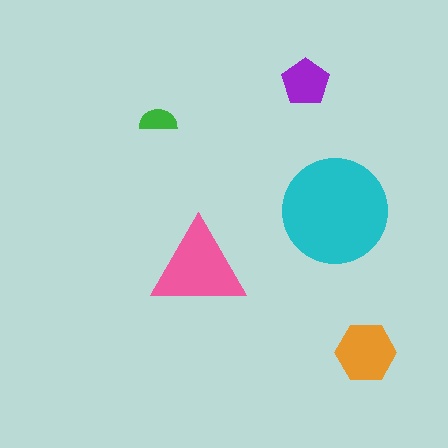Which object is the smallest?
The green semicircle.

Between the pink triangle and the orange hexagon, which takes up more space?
The pink triangle.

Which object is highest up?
The purple pentagon is topmost.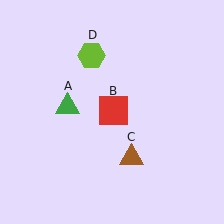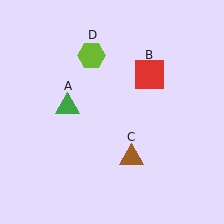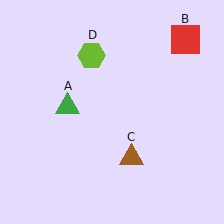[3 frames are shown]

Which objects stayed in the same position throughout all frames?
Green triangle (object A) and brown triangle (object C) and lime hexagon (object D) remained stationary.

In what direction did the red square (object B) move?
The red square (object B) moved up and to the right.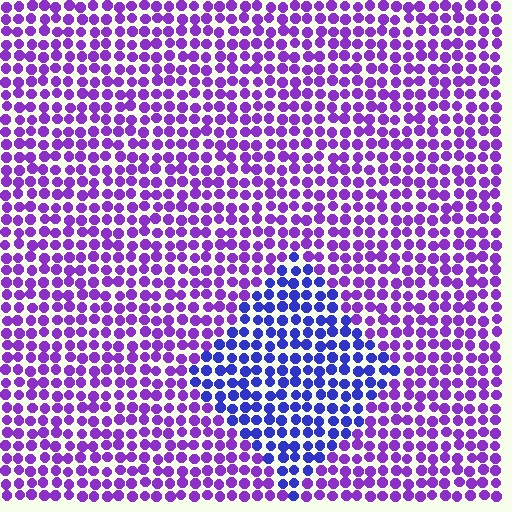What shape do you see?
I see a diamond.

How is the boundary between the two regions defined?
The boundary is defined purely by a slight shift in hue (about 38 degrees). Spacing, size, and orientation are identical on both sides.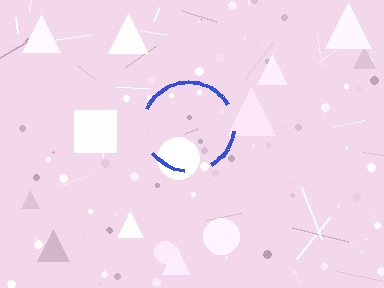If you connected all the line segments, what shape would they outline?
They would outline a circle.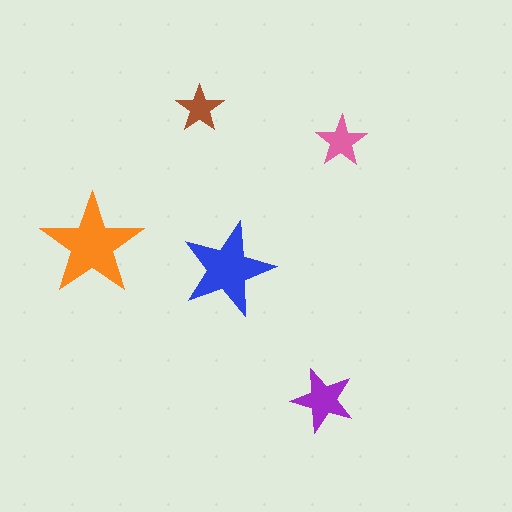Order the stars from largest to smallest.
the orange one, the blue one, the purple one, the pink one, the brown one.